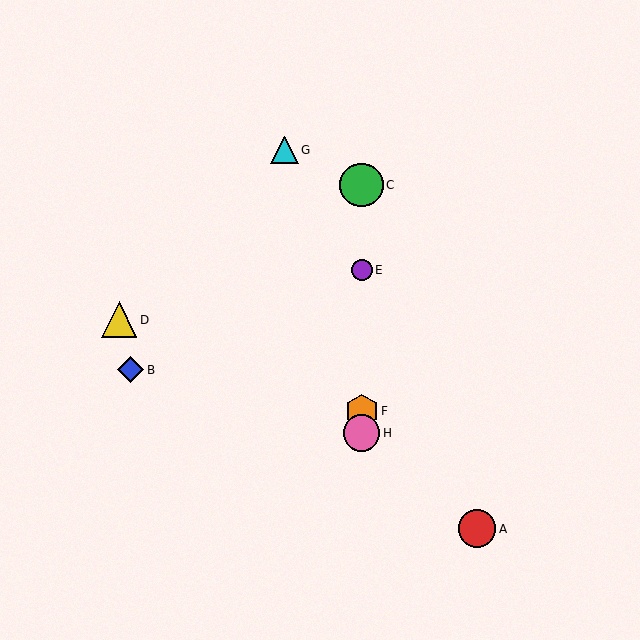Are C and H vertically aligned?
Yes, both are at x≈362.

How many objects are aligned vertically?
4 objects (C, E, F, H) are aligned vertically.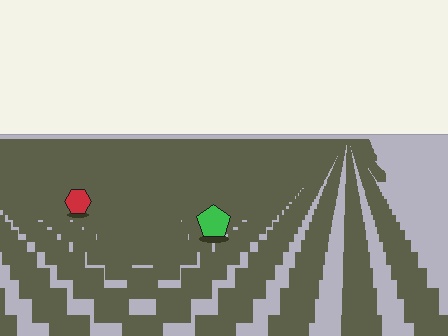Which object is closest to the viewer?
The green pentagon is closest. The texture marks near it are larger and more spread out.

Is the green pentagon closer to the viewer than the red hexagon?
Yes. The green pentagon is closer — you can tell from the texture gradient: the ground texture is coarser near it.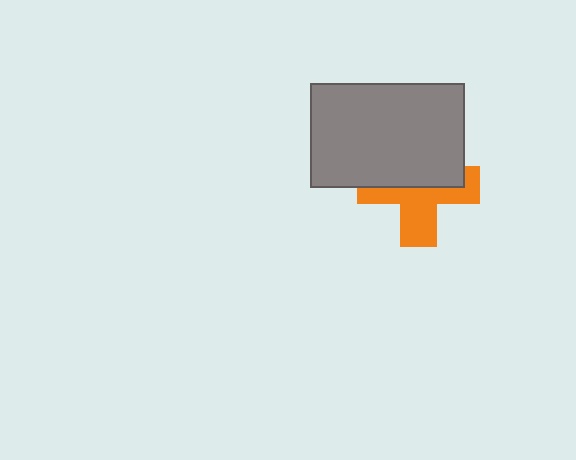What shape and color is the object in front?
The object in front is a gray rectangle.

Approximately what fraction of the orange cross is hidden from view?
Roughly 50% of the orange cross is hidden behind the gray rectangle.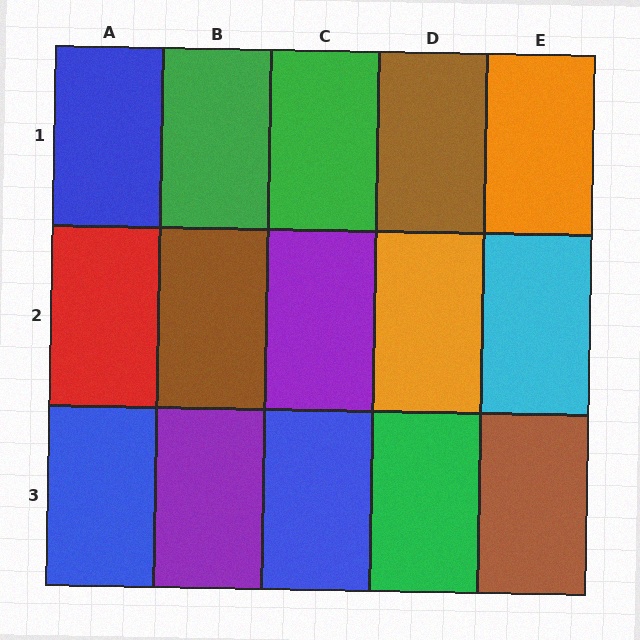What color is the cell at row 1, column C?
Green.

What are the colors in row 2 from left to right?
Red, brown, purple, orange, cyan.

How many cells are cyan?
1 cell is cyan.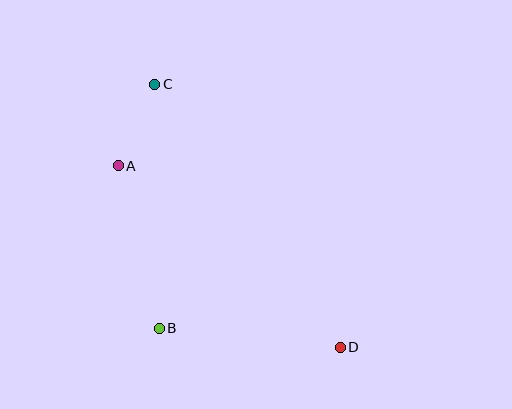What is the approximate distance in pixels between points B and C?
The distance between B and C is approximately 244 pixels.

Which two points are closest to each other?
Points A and C are closest to each other.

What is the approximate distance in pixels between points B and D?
The distance between B and D is approximately 182 pixels.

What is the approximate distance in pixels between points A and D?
The distance between A and D is approximately 287 pixels.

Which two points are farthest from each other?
Points C and D are farthest from each other.